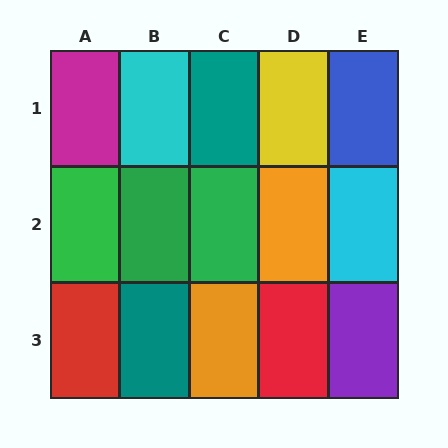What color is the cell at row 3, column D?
Red.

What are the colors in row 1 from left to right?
Magenta, cyan, teal, yellow, blue.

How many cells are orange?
2 cells are orange.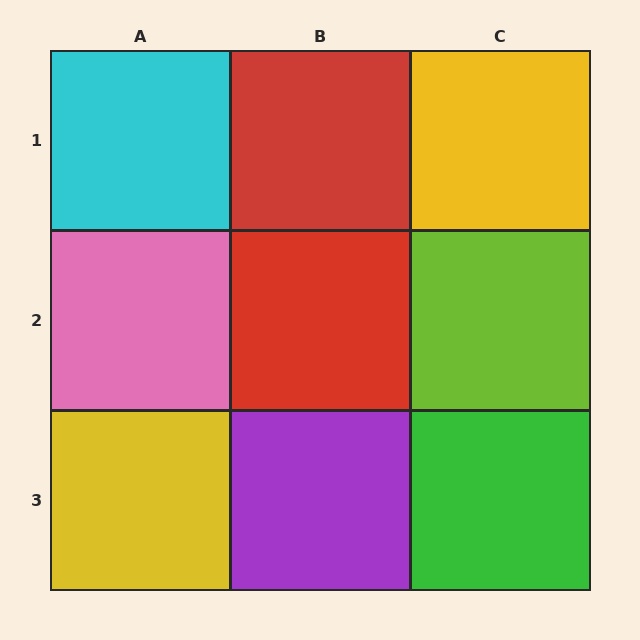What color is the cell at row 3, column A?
Yellow.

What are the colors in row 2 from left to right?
Pink, red, lime.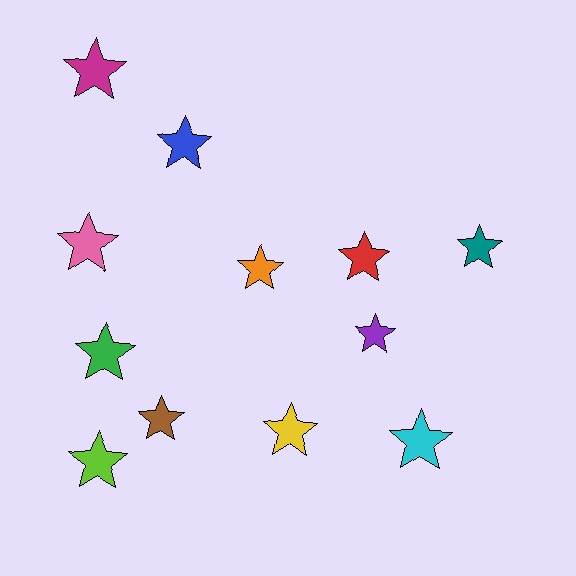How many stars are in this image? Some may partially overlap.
There are 12 stars.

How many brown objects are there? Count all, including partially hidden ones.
There is 1 brown object.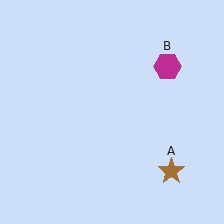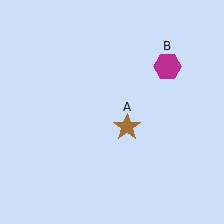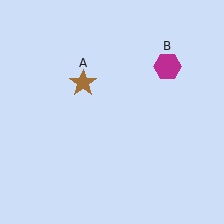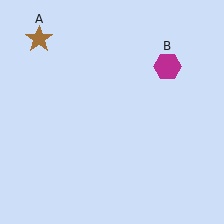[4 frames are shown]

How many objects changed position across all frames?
1 object changed position: brown star (object A).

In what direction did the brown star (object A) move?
The brown star (object A) moved up and to the left.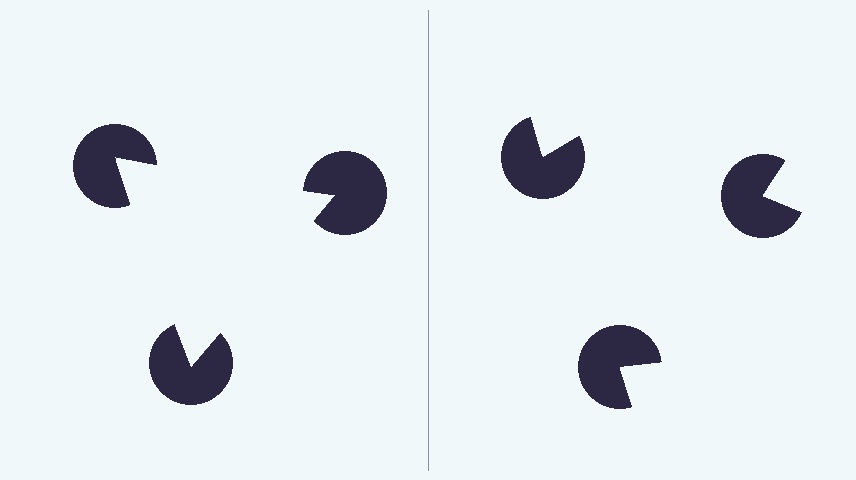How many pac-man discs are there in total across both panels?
6 — 3 on each side.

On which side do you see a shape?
An illusory triangle appears on the left side. On the right side the wedge cuts are rotated, so no coherent shape forms.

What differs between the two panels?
The pac-man discs are positioned identically on both sides; only the wedge orientations differ. On the left they align to a triangle; on the right they are misaligned.